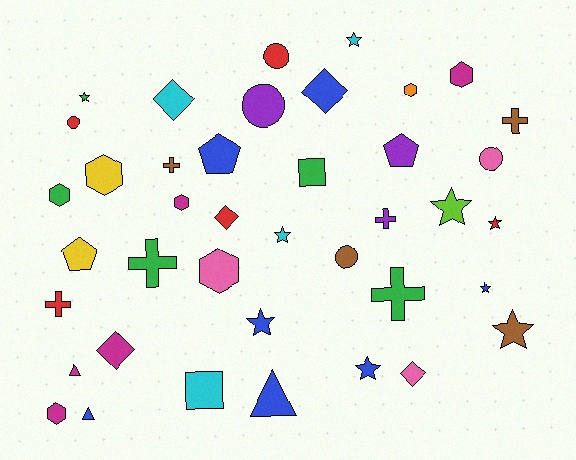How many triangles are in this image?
There are 3 triangles.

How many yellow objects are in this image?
There are 2 yellow objects.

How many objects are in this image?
There are 40 objects.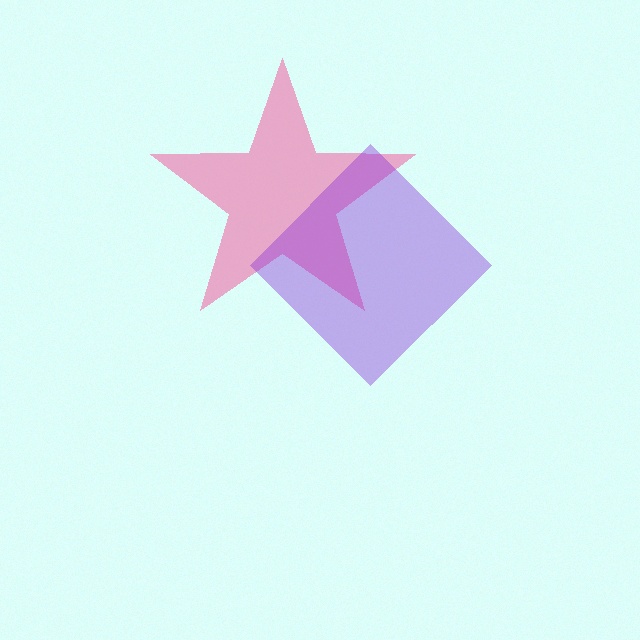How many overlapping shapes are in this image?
There are 2 overlapping shapes in the image.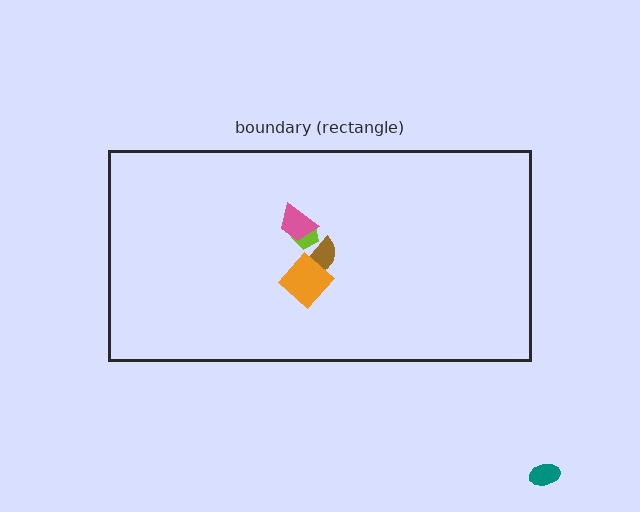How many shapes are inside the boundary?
4 inside, 1 outside.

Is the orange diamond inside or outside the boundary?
Inside.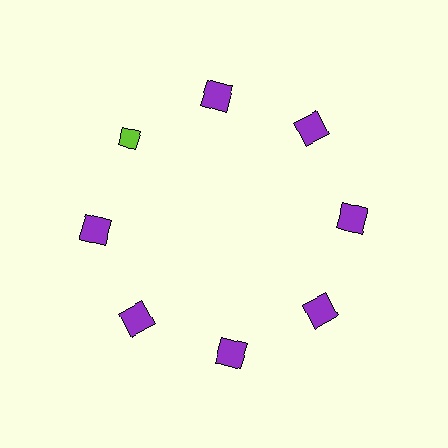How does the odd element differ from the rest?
It differs in both color (lime instead of purple) and shape (diamond instead of square).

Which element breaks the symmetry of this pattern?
The lime diamond at roughly the 10 o'clock position breaks the symmetry. All other shapes are purple squares.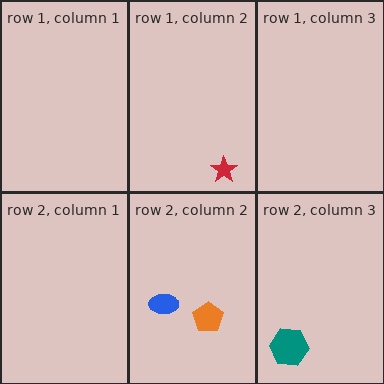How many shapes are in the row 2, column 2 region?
2.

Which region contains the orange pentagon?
The row 2, column 2 region.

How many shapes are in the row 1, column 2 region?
1.